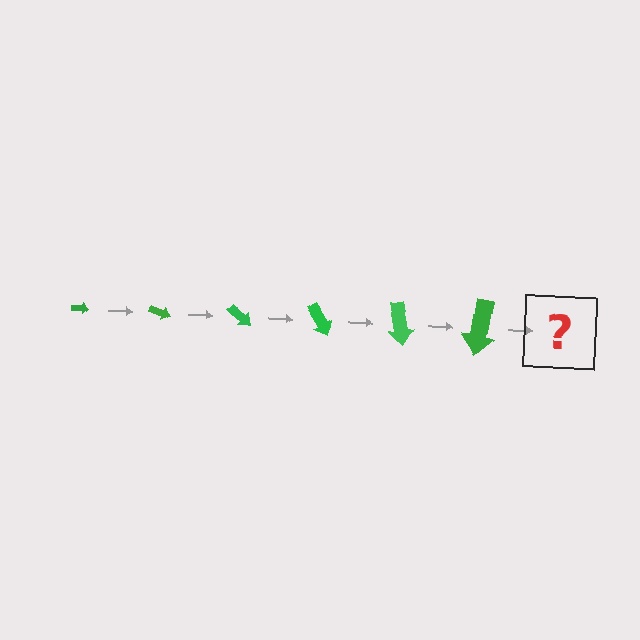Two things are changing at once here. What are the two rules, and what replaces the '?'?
The two rules are that the arrow grows larger each step and it rotates 20 degrees each step. The '?' should be an arrow, larger than the previous one and rotated 120 degrees from the start.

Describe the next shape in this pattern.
It should be an arrow, larger than the previous one and rotated 120 degrees from the start.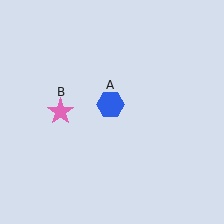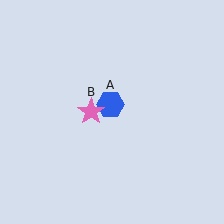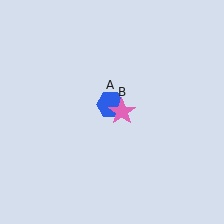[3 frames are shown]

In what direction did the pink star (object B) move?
The pink star (object B) moved right.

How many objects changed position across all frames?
1 object changed position: pink star (object B).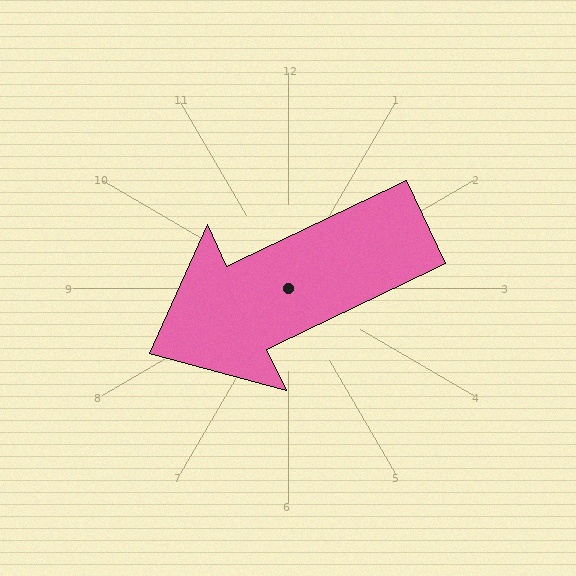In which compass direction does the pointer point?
Southwest.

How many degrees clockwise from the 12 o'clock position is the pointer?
Approximately 245 degrees.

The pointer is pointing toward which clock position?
Roughly 8 o'clock.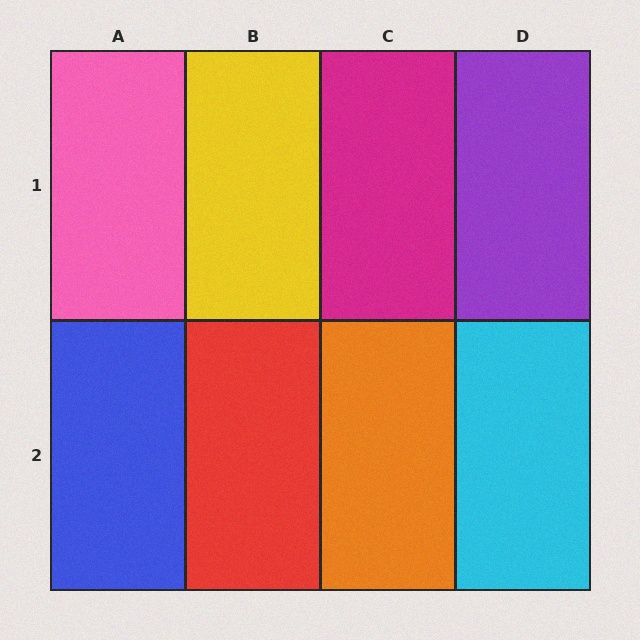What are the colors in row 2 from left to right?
Blue, red, orange, cyan.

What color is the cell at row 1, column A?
Pink.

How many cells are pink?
1 cell is pink.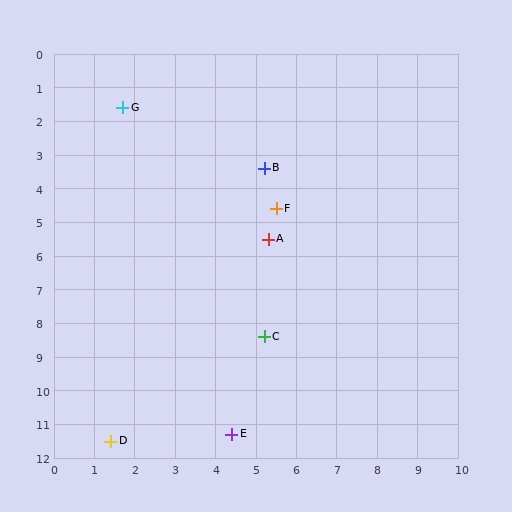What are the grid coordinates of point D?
Point D is at approximately (1.4, 11.5).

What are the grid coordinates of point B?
Point B is at approximately (5.2, 3.4).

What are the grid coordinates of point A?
Point A is at approximately (5.3, 5.5).